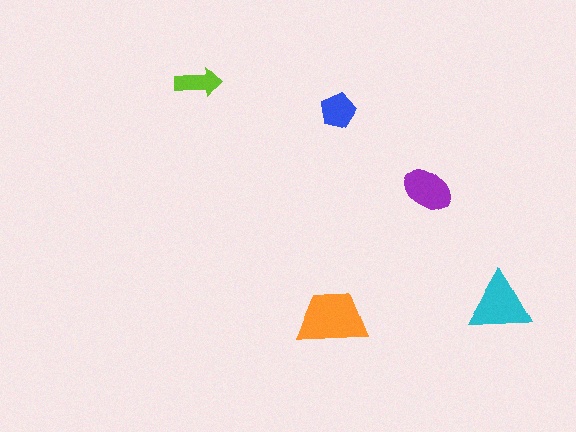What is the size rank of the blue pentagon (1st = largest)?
4th.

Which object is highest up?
The lime arrow is topmost.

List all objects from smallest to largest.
The lime arrow, the blue pentagon, the purple ellipse, the cyan triangle, the orange trapezoid.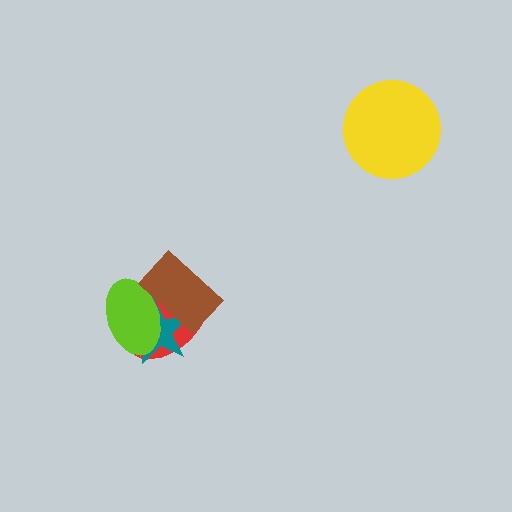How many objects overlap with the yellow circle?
0 objects overlap with the yellow circle.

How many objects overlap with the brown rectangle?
3 objects overlap with the brown rectangle.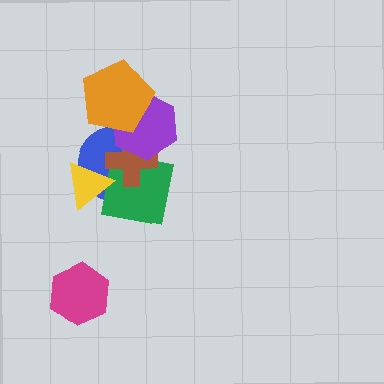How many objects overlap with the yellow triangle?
2 objects overlap with the yellow triangle.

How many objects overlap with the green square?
4 objects overlap with the green square.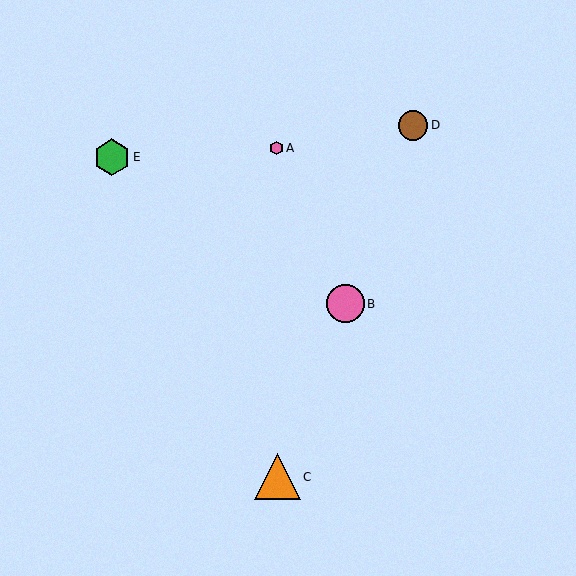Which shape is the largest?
The orange triangle (labeled C) is the largest.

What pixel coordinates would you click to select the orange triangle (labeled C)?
Click at (277, 477) to select the orange triangle C.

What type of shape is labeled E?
Shape E is a green hexagon.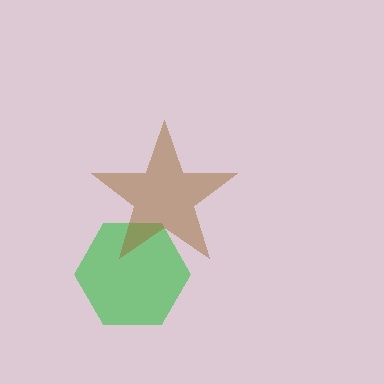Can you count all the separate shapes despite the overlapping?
Yes, there are 2 separate shapes.